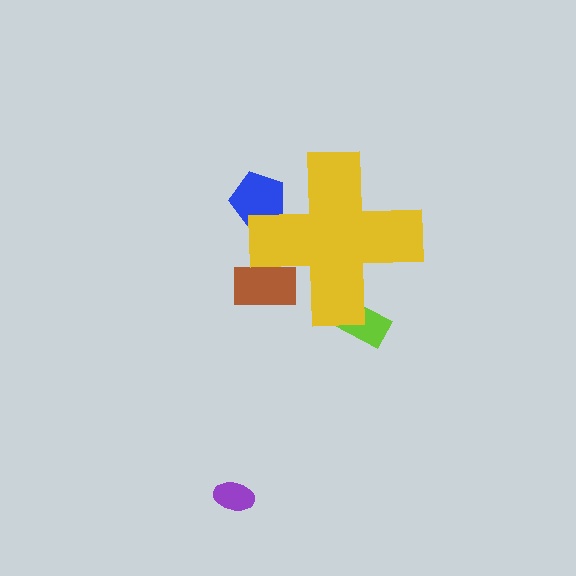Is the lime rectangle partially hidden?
Yes, the lime rectangle is partially hidden behind the yellow cross.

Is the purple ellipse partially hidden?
No, the purple ellipse is fully visible.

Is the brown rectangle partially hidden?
Yes, the brown rectangle is partially hidden behind the yellow cross.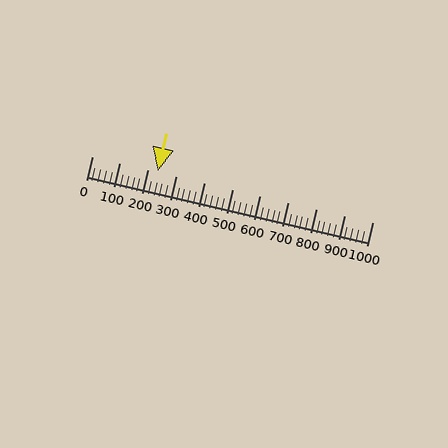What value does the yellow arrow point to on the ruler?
The yellow arrow points to approximately 235.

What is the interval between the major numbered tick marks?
The major tick marks are spaced 100 units apart.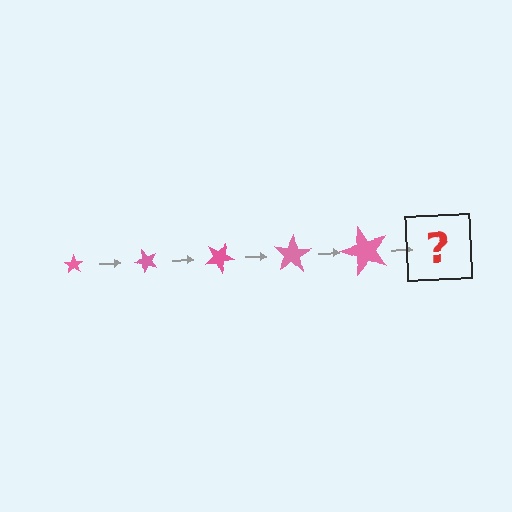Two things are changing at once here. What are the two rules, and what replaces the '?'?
The two rules are that the star grows larger each step and it rotates 50 degrees each step. The '?' should be a star, larger than the previous one and rotated 250 degrees from the start.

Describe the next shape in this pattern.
It should be a star, larger than the previous one and rotated 250 degrees from the start.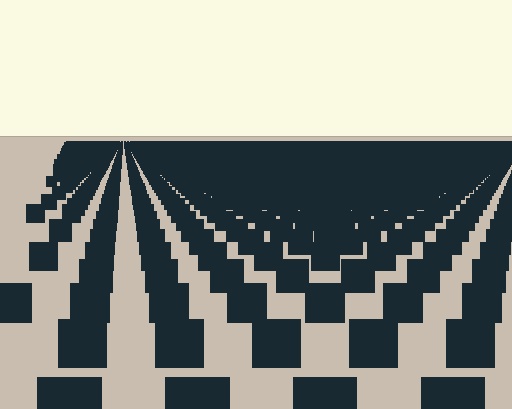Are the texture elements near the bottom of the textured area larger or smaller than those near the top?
Larger. Near the bottom, elements are closer to the viewer and appear at a bigger on-screen size.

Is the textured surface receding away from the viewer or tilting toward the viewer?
The surface is receding away from the viewer. Texture elements get smaller and denser toward the top.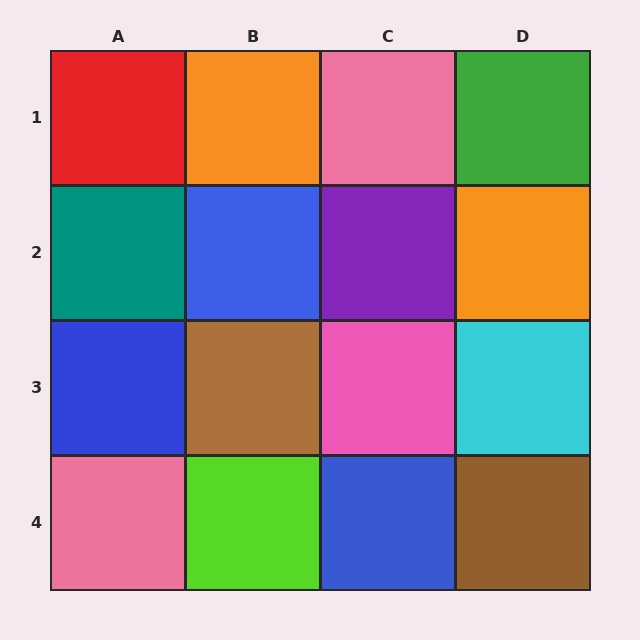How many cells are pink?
3 cells are pink.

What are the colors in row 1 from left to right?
Red, orange, pink, green.